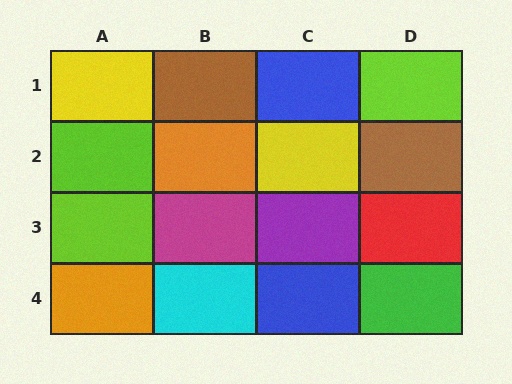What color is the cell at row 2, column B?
Orange.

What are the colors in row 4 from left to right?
Orange, cyan, blue, green.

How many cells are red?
1 cell is red.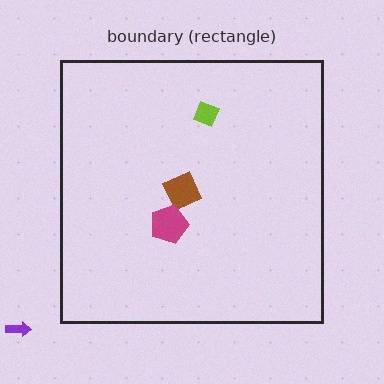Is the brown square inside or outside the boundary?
Inside.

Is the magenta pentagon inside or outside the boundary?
Inside.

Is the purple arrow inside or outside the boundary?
Outside.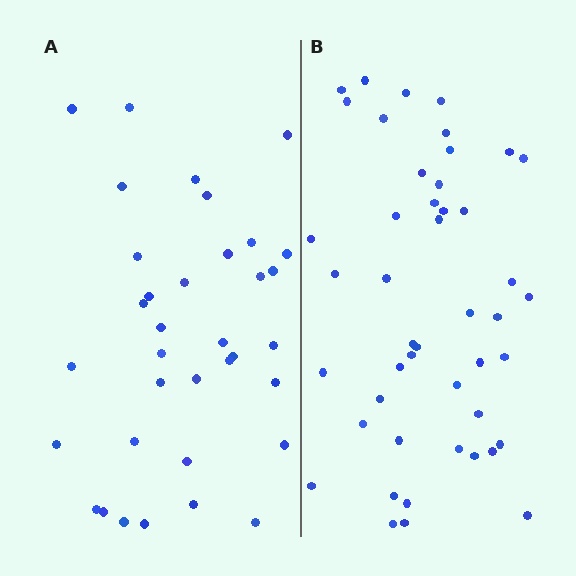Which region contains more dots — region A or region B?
Region B (the right region) has more dots.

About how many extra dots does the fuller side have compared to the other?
Region B has roughly 12 or so more dots than region A.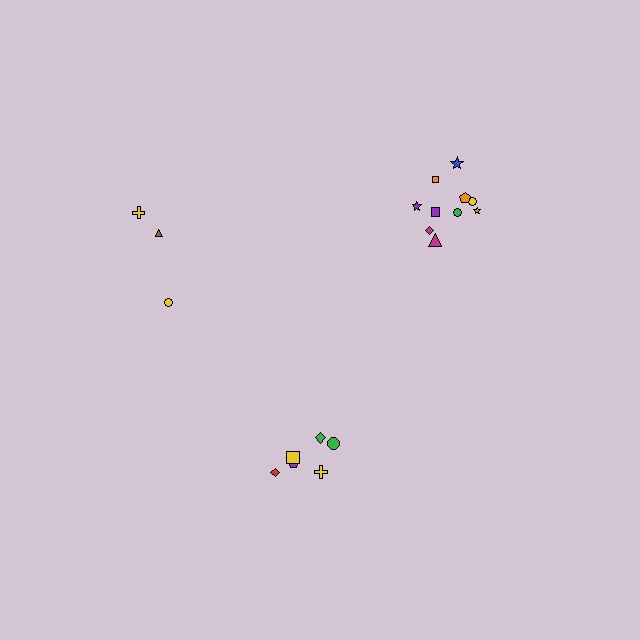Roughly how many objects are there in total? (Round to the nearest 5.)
Roughly 20 objects in total.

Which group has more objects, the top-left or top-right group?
The top-right group.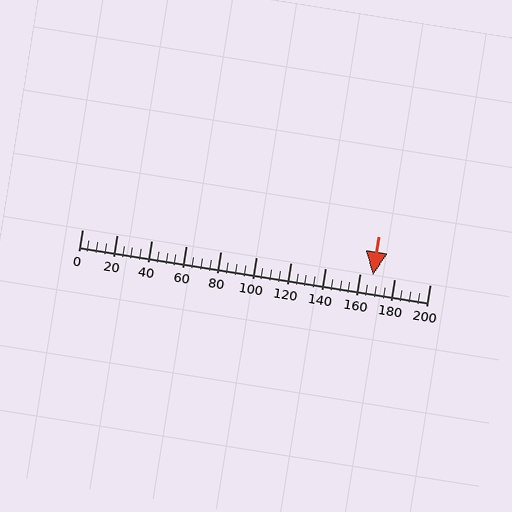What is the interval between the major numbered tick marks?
The major tick marks are spaced 20 units apart.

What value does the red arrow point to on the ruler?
The red arrow points to approximately 167.